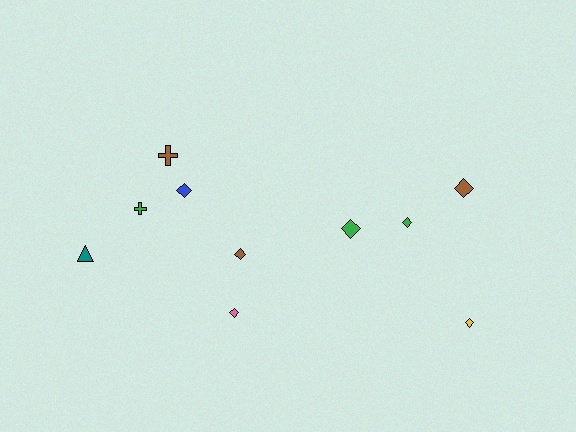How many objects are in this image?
There are 10 objects.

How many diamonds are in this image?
There are 7 diamonds.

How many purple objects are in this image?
There are no purple objects.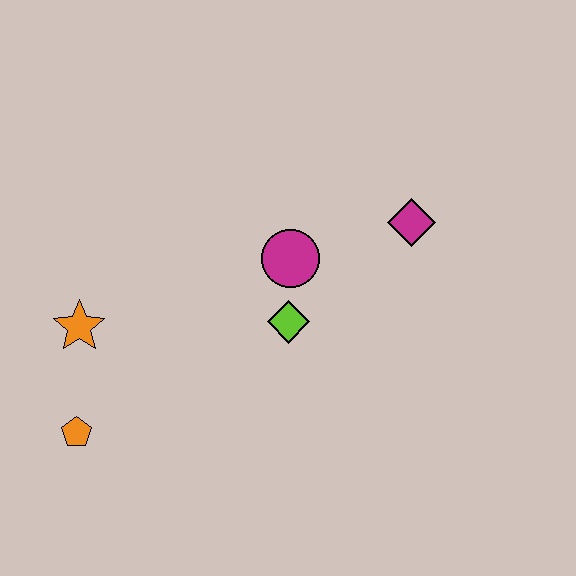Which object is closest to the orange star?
The orange pentagon is closest to the orange star.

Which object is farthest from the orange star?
The magenta diamond is farthest from the orange star.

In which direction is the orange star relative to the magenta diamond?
The orange star is to the left of the magenta diamond.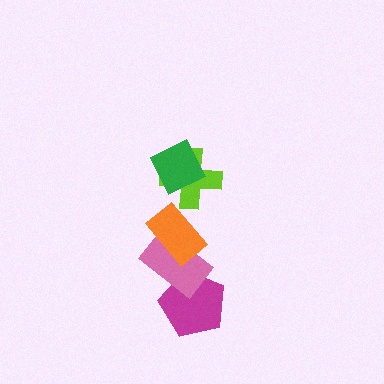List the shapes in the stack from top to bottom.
From top to bottom: the green square, the lime cross, the orange rectangle, the pink rectangle, the magenta pentagon.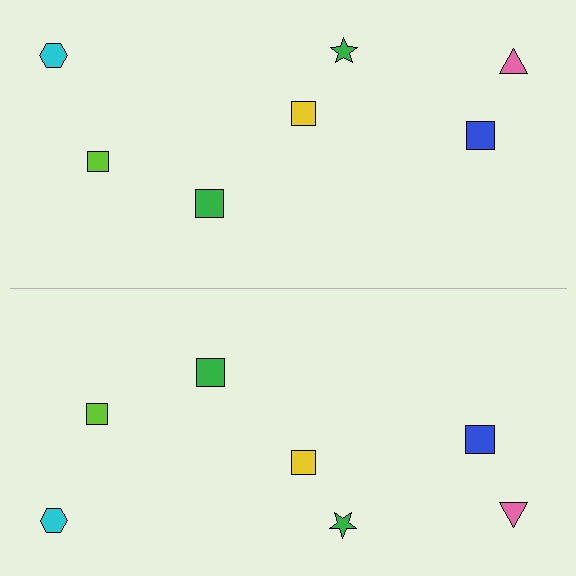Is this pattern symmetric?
Yes, this pattern has bilateral (reflection) symmetry.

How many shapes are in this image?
There are 14 shapes in this image.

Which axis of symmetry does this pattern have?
The pattern has a horizontal axis of symmetry running through the center of the image.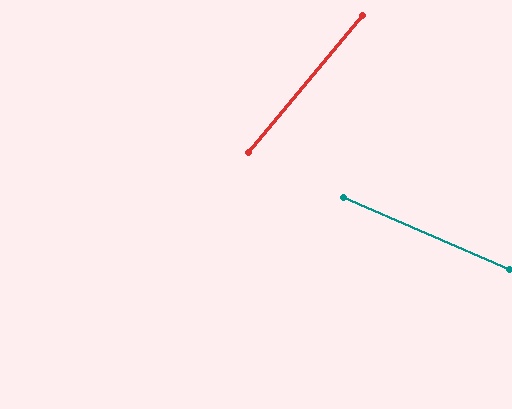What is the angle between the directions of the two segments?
Approximately 74 degrees.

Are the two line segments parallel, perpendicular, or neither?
Neither parallel nor perpendicular — they differ by about 74°.